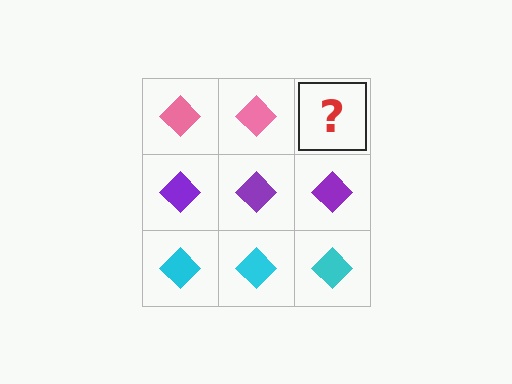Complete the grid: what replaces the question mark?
The question mark should be replaced with a pink diamond.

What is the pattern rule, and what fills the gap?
The rule is that each row has a consistent color. The gap should be filled with a pink diamond.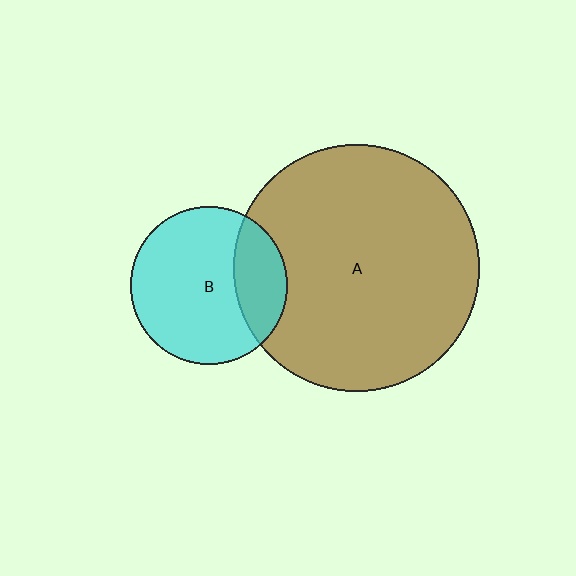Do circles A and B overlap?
Yes.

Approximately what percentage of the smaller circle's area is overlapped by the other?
Approximately 25%.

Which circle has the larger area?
Circle A (brown).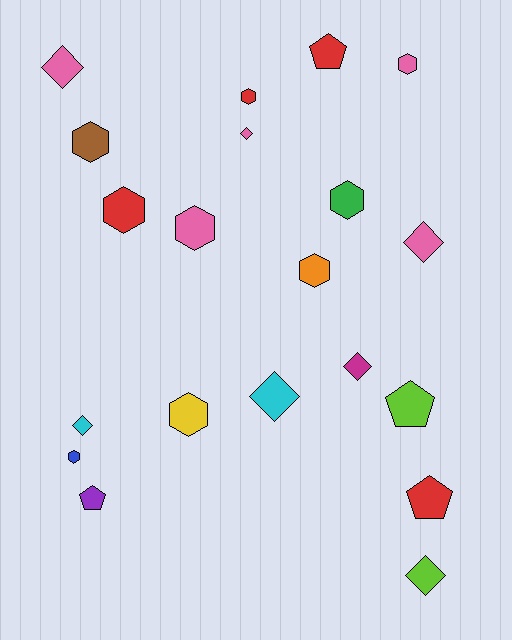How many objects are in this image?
There are 20 objects.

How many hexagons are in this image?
There are 9 hexagons.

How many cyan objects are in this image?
There are 2 cyan objects.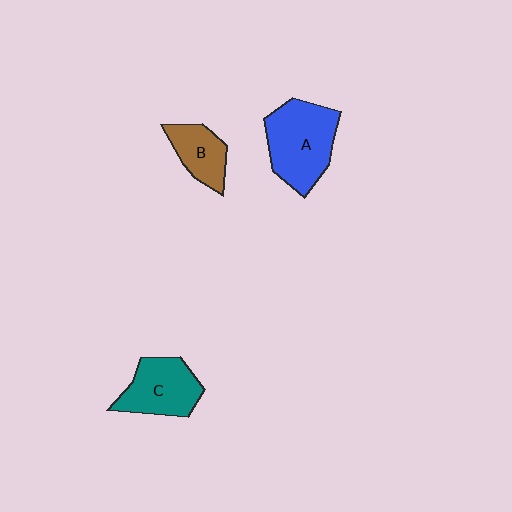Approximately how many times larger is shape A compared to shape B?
Approximately 1.8 times.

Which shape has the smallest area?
Shape B (brown).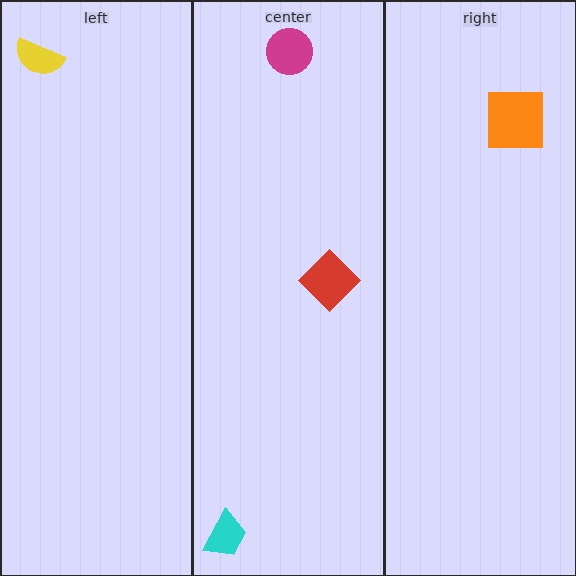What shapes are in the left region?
The yellow semicircle.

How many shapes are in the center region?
3.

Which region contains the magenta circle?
The center region.